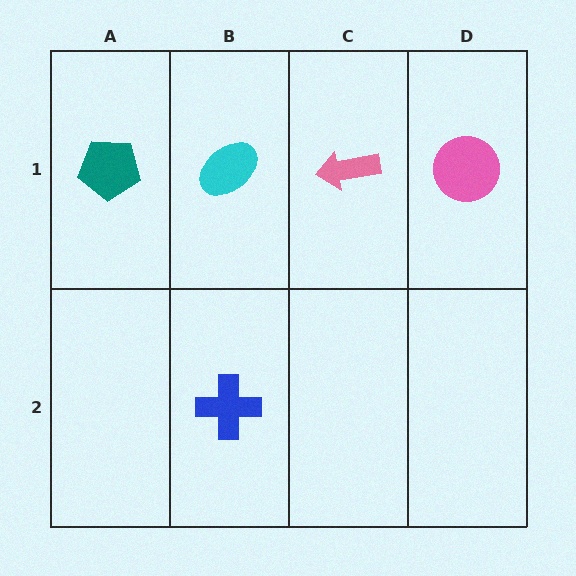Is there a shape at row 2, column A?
No, that cell is empty.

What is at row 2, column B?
A blue cross.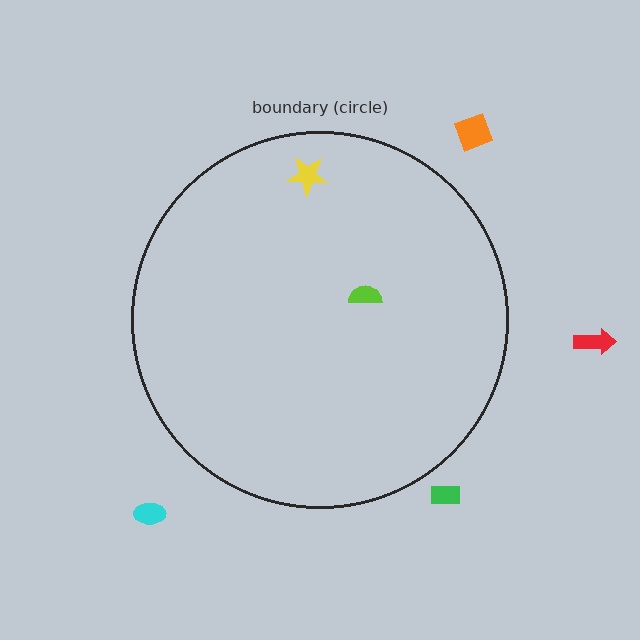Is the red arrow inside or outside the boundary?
Outside.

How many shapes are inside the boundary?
2 inside, 4 outside.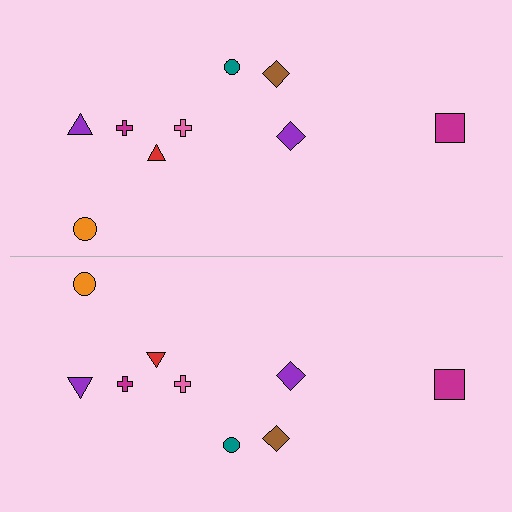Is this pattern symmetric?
Yes, this pattern has bilateral (reflection) symmetry.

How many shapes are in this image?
There are 18 shapes in this image.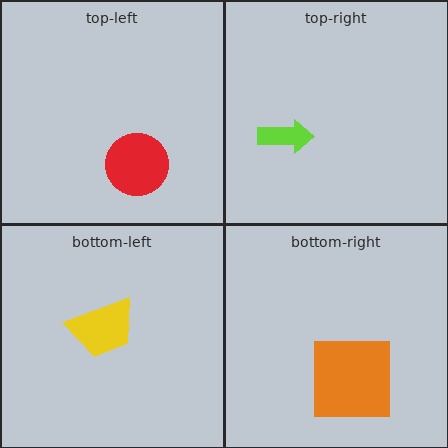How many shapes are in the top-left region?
1.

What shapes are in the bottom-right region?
The orange square.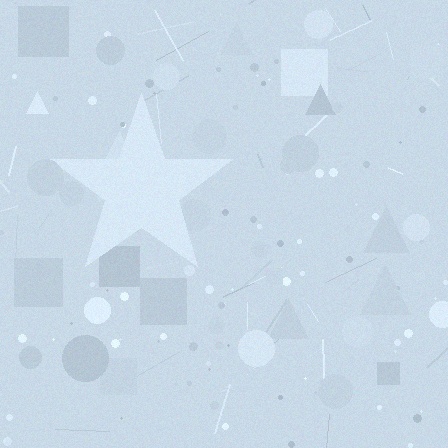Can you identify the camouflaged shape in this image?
The camouflaged shape is a star.